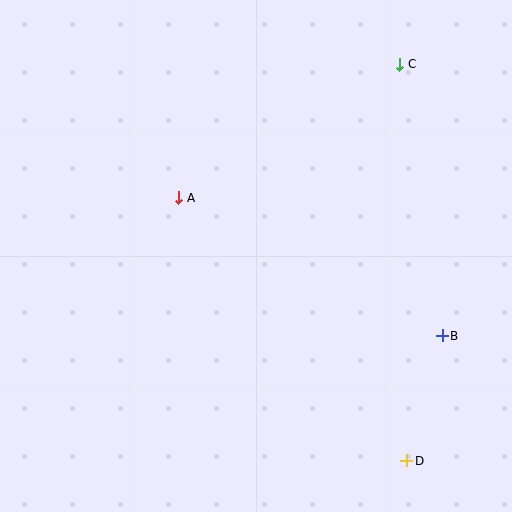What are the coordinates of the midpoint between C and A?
The midpoint between C and A is at (289, 131).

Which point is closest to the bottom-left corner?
Point A is closest to the bottom-left corner.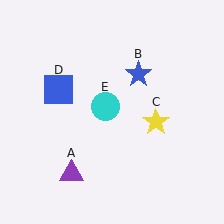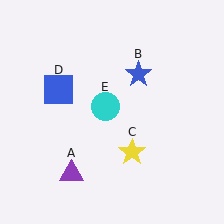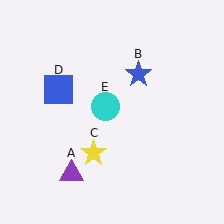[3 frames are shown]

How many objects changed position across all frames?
1 object changed position: yellow star (object C).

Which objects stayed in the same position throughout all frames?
Purple triangle (object A) and blue star (object B) and blue square (object D) and cyan circle (object E) remained stationary.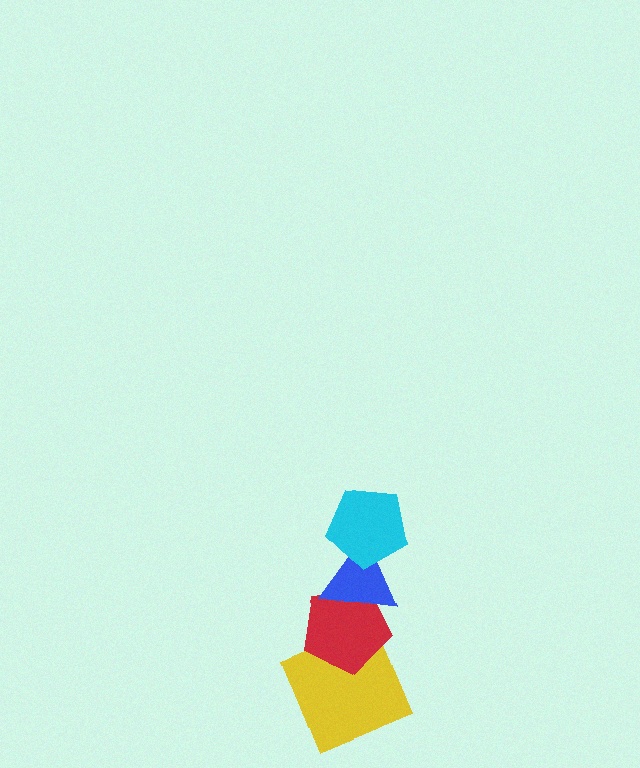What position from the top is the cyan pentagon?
The cyan pentagon is 1st from the top.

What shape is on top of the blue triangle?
The cyan pentagon is on top of the blue triangle.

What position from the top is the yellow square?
The yellow square is 4th from the top.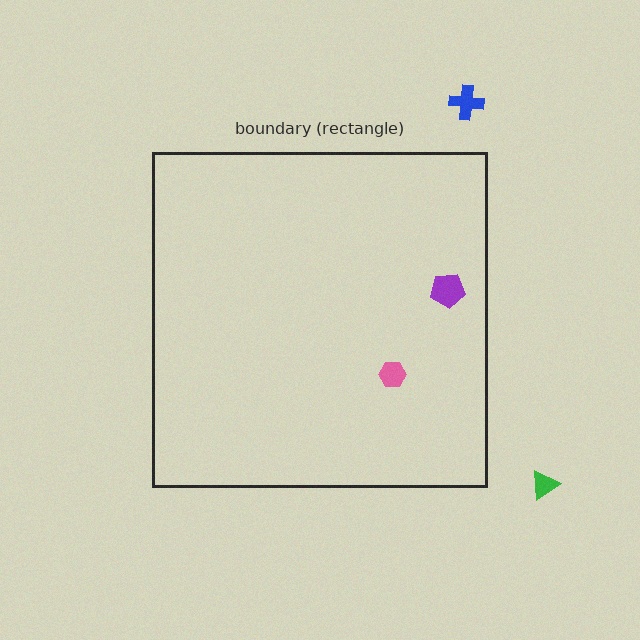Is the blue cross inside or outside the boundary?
Outside.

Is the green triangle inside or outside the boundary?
Outside.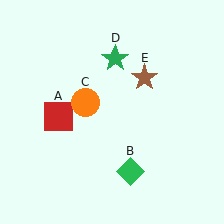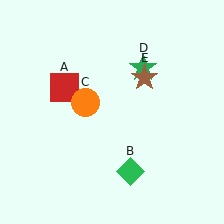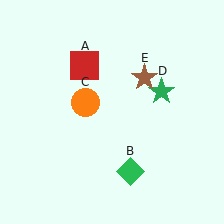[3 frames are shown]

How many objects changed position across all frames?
2 objects changed position: red square (object A), green star (object D).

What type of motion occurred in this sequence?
The red square (object A), green star (object D) rotated clockwise around the center of the scene.